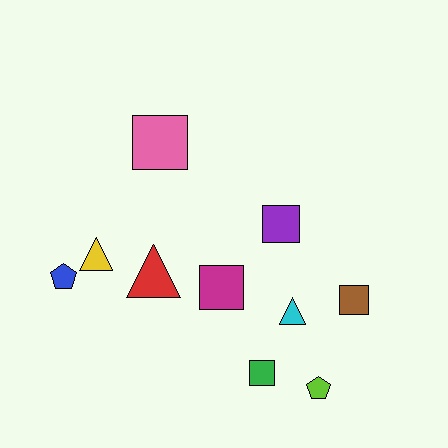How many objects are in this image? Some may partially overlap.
There are 10 objects.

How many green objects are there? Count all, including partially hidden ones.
There is 1 green object.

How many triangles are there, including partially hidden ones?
There are 3 triangles.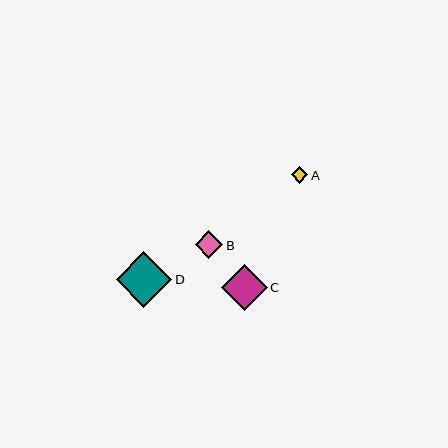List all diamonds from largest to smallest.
From largest to smallest: D, C, B, A.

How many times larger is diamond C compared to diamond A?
Diamond C is approximately 2.8 times the size of diamond A.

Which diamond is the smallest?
Diamond A is the smallest with a size of approximately 16 pixels.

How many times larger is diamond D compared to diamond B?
Diamond D is approximately 2.0 times the size of diamond B.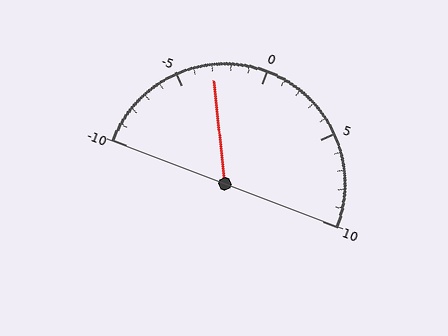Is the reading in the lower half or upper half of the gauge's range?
The reading is in the lower half of the range (-10 to 10).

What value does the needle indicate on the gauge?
The needle indicates approximately -3.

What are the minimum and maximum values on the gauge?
The gauge ranges from -10 to 10.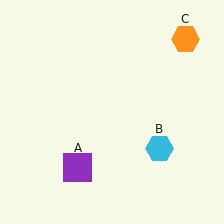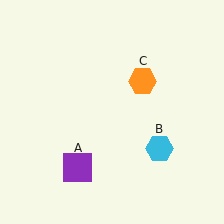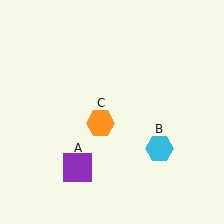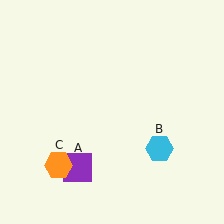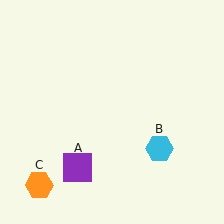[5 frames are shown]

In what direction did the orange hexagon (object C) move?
The orange hexagon (object C) moved down and to the left.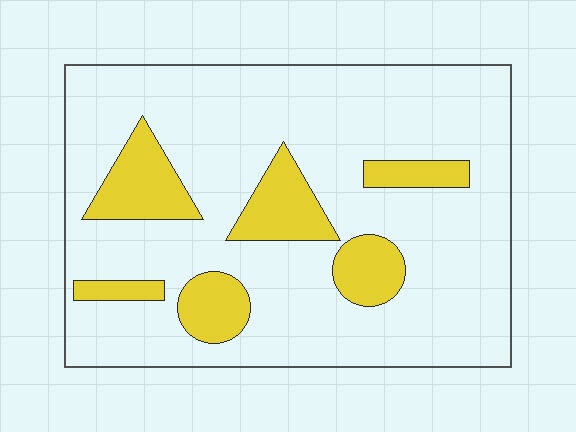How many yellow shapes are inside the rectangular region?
6.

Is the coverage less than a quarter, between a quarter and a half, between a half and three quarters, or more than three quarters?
Less than a quarter.